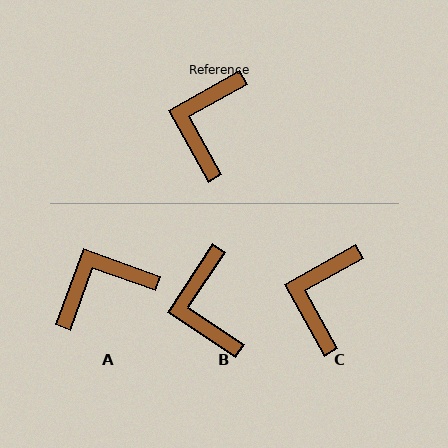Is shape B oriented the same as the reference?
No, it is off by about 27 degrees.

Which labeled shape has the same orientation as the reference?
C.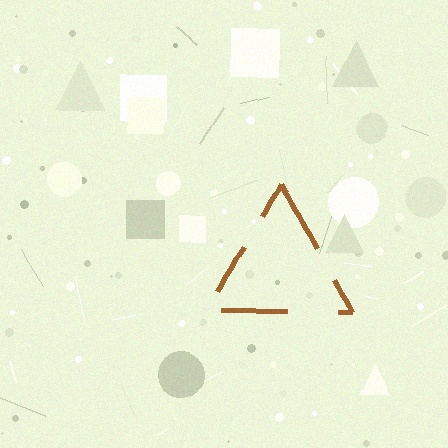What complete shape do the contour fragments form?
The contour fragments form a triangle.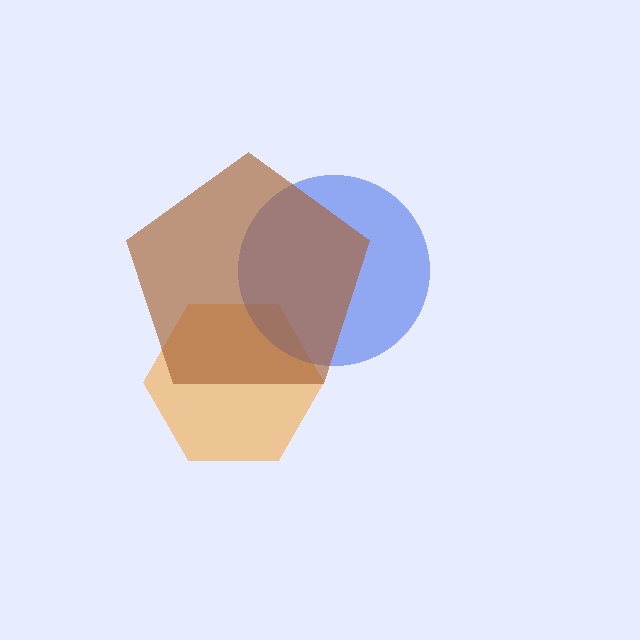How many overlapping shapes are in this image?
There are 3 overlapping shapes in the image.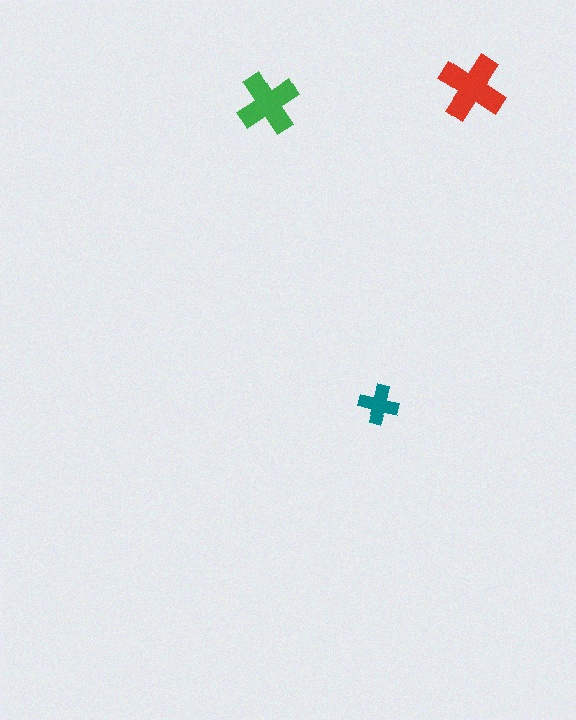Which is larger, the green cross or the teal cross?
The green one.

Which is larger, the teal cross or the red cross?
The red one.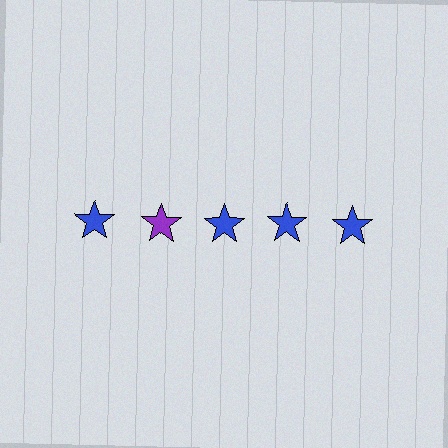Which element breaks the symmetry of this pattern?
The purple star in the top row, second from left column breaks the symmetry. All other shapes are blue stars.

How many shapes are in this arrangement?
There are 5 shapes arranged in a grid pattern.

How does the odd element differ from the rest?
It has a different color: purple instead of blue.